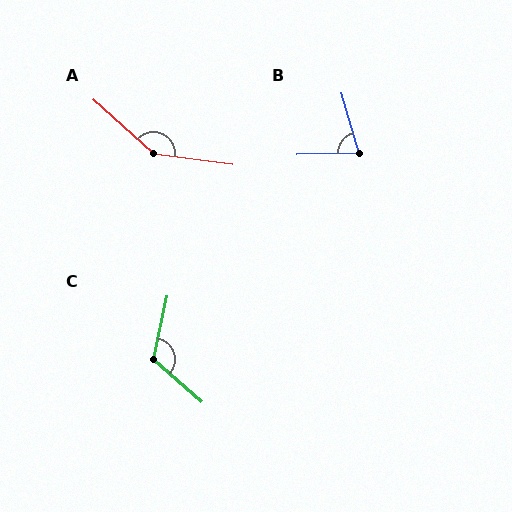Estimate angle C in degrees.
Approximately 119 degrees.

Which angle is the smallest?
B, at approximately 74 degrees.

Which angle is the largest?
A, at approximately 146 degrees.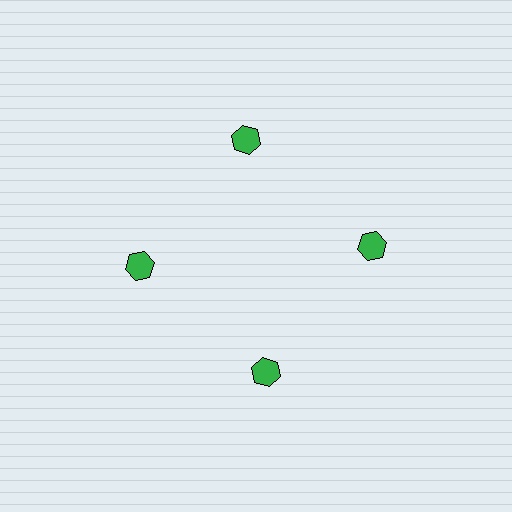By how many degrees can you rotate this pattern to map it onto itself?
The pattern maps onto itself every 90 degrees of rotation.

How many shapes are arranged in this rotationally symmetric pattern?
There are 4 shapes, arranged in 4 groups of 1.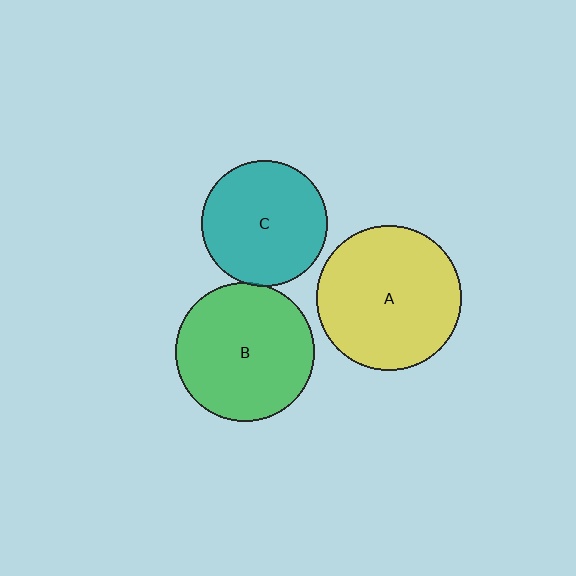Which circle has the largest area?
Circle A (yellow).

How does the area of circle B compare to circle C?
Approximately 1.2 times.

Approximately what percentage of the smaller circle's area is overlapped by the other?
Approximately 5%.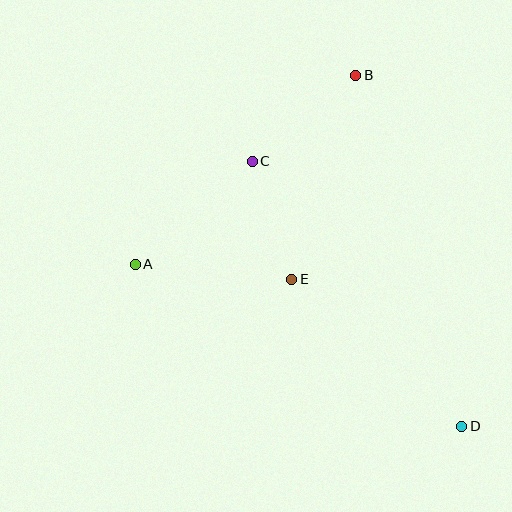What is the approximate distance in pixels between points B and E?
The distance between B and E is approximately 214 pixels.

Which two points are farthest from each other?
Points B and D are farthest from each other.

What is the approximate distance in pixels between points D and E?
The distance between D and E is approximately 225 pixels.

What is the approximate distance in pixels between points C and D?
The distance between C and D is approximately 338 pixels.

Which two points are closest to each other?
Points C and E are closest to each other.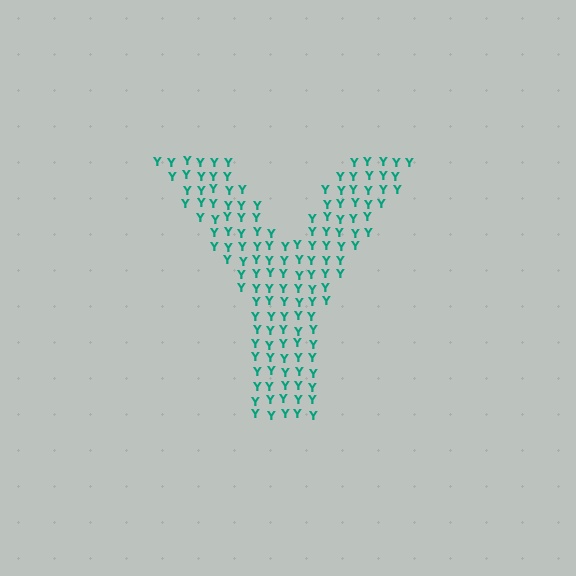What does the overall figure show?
The overall figure shows the letter Y.